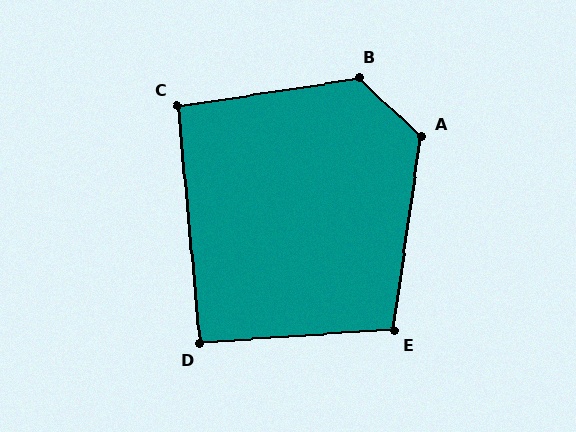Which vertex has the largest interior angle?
B, at approximately 128 degrees.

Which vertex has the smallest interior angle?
D, at approximately 91 degrees.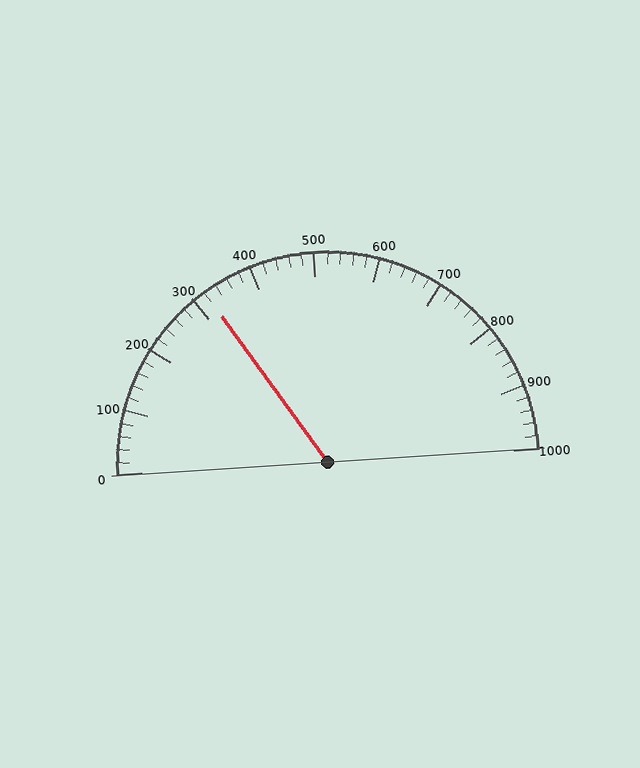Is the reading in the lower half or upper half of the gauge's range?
The reading is in the lower half of the range (0 to 1000).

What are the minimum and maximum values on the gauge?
The gauge ranges from 0 to 1000.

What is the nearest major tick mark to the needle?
The nearest major tick mark is 300.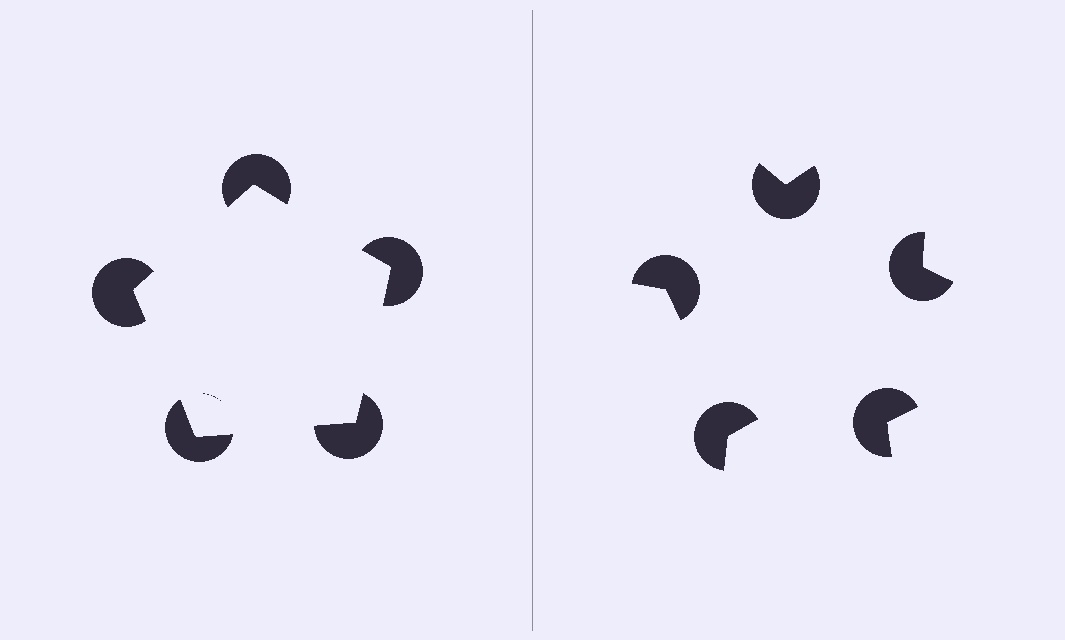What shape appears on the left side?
An illusory pentagon.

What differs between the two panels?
The pac-man discs are positioned identically on both sides; only the wedge orientations differ. On the left they align to a pentagon; on the right they are misaligned.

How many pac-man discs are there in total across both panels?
10 — 5 on each side.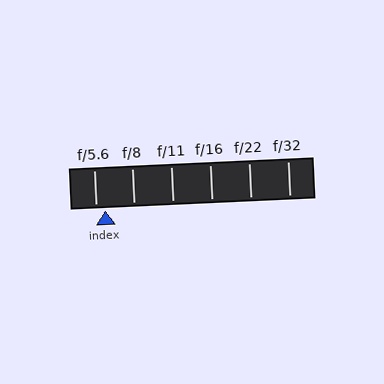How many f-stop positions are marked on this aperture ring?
There are 6 f-stop positions marked.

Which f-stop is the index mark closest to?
The index mark is closest to f/5.6.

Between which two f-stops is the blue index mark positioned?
The index mark is between f/5.6 and f/8.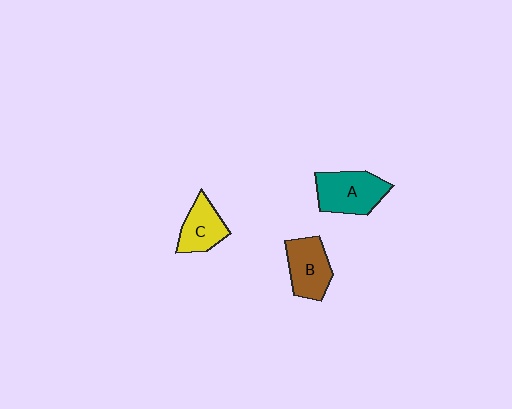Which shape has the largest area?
Shape A (teal).